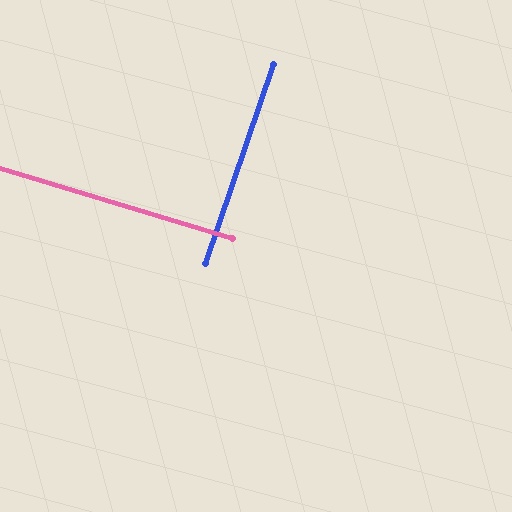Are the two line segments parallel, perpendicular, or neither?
Perpendicular — they meet at approximately 88°.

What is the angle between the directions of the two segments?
Approximately 88 degrees.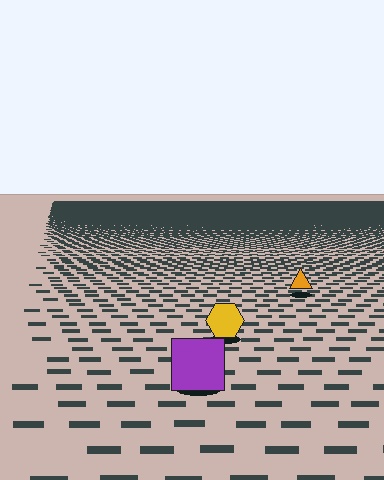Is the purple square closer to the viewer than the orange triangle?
Yes. The purple square is closer — you can tell from the texture gradient: the ground texture is coarser near it.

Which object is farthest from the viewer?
The orange triangle is farthest from the viewer. It appears smaller and the ground texture around it is denser.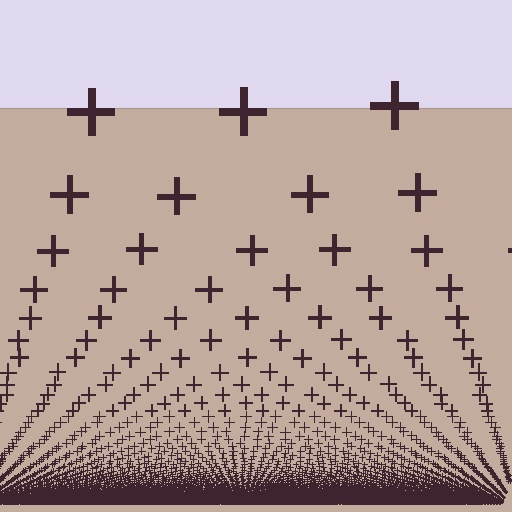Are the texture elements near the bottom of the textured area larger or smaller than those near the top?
Smaller. The gradient is inverted — elements near the bottom are smaller and denser.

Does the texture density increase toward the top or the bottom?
Density increases toward the bottom.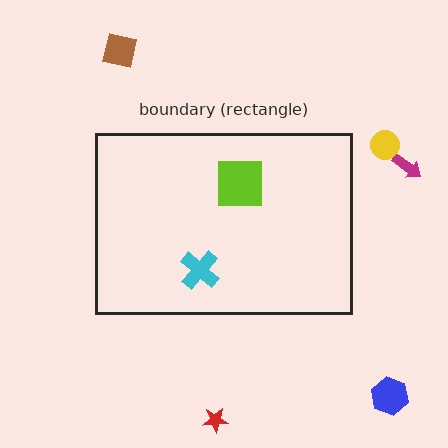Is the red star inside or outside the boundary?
Outside.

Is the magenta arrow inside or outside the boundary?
Outside.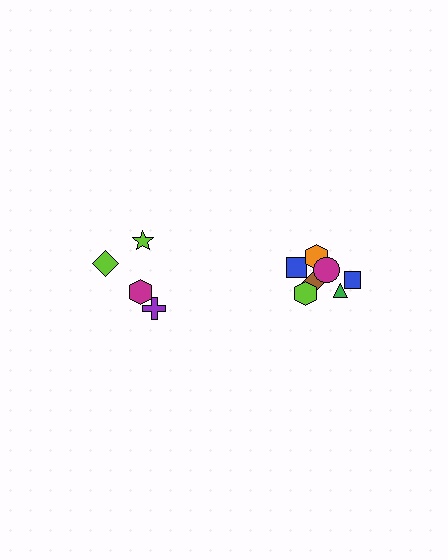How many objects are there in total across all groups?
There are 12 objects.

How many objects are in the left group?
There are 4 objects.